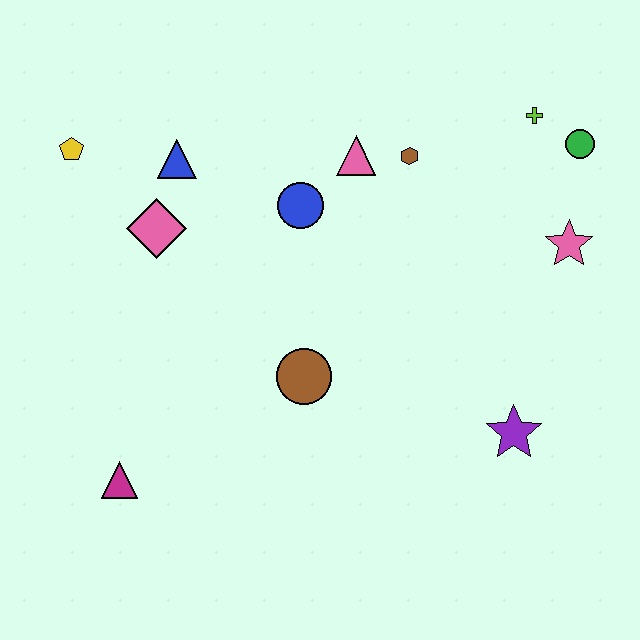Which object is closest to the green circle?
The lime cross is closest to the green circle.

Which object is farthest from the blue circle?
The magenta triangle is farthest from the blue circle.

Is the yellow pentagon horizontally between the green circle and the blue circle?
No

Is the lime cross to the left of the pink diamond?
No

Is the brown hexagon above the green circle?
No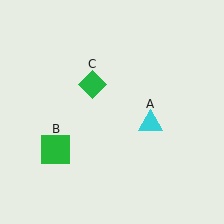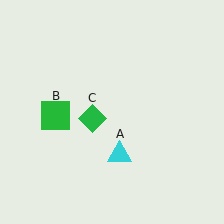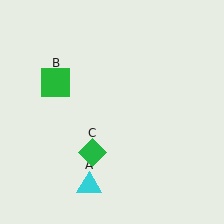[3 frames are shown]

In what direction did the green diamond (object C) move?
The green diamond (object C) moved down.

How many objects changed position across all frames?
3 objects changed position: cyan triangle (object A), green square (object B), green diamond (object C).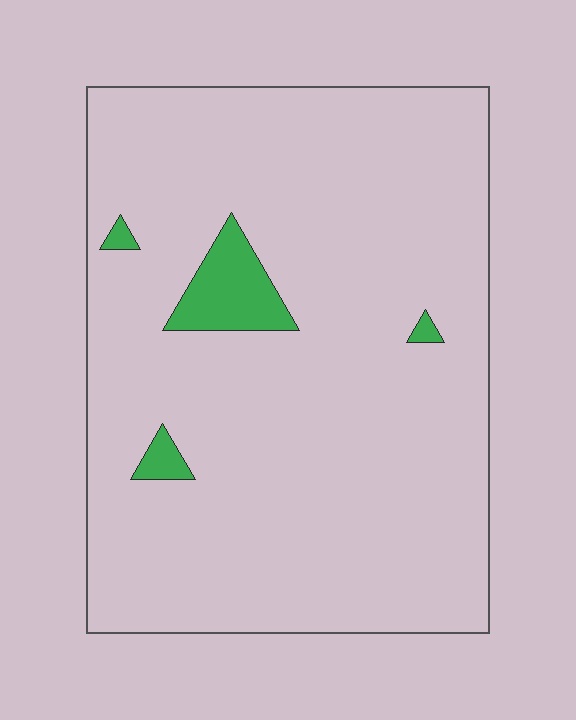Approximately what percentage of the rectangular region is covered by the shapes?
Approximately 5%.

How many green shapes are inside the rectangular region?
4.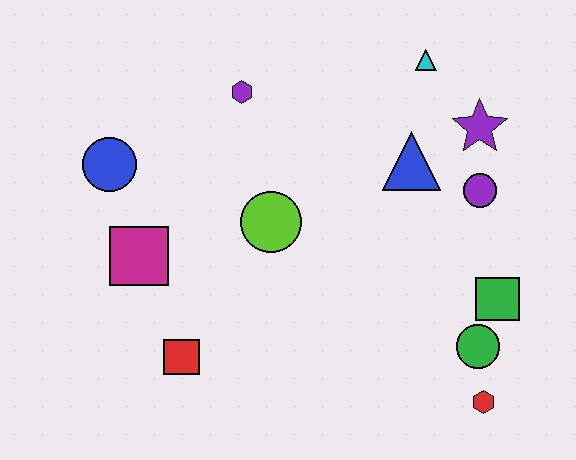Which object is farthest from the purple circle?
The blue circle is farthest from the purple circle.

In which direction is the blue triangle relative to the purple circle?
The blue triangle is to the left of the purple circle.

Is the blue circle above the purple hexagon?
No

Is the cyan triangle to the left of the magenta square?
No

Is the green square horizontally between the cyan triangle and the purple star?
No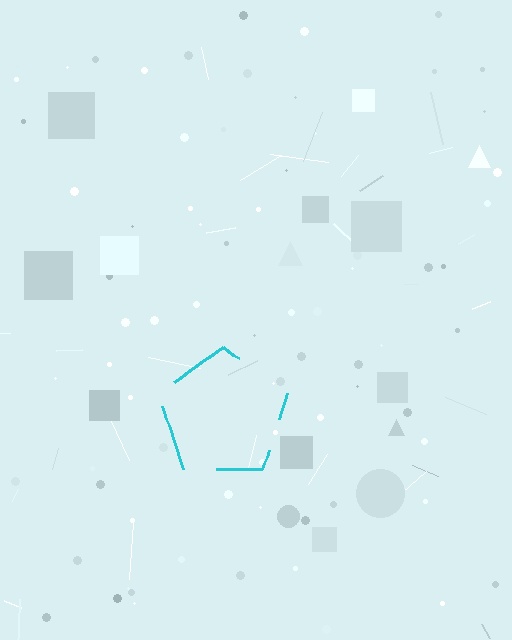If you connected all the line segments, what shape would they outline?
They would outline a pentagon.